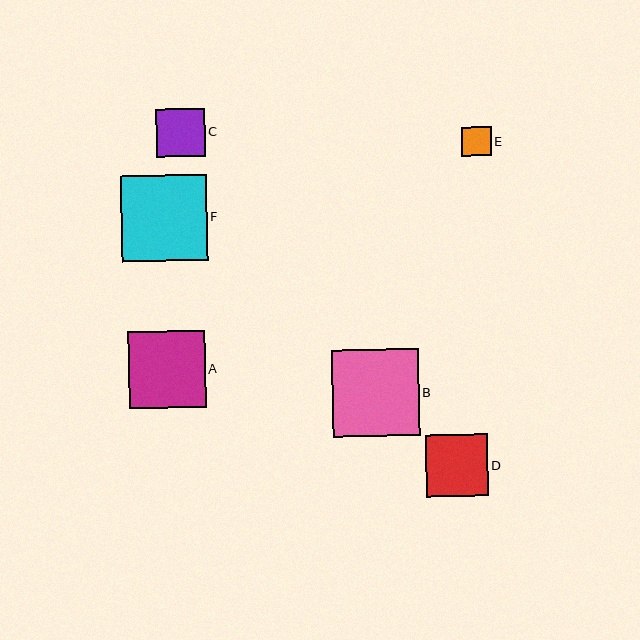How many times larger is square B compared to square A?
Square B is approximately 1.1 times the size of square A.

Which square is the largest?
Square B is the largest with a size of approximately 86 pixels.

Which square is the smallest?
Square E is the smallest with a size of approximately 29 pixels.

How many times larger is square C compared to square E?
Square C is approximately 1.6 times the size of square E.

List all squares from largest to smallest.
From largest to smallest: B, F, A, D, C, E.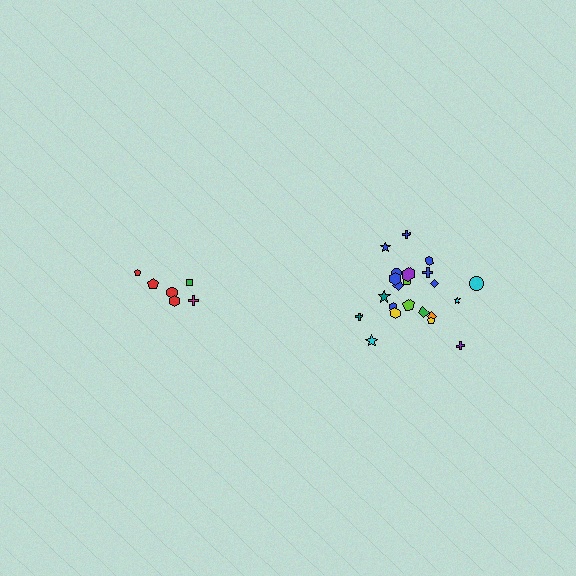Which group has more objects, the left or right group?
The right group.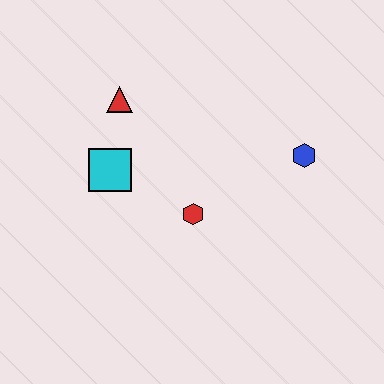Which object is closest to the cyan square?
The red triangle is closest to the cyan square.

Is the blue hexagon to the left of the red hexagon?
No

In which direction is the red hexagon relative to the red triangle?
The red hexagon is below the red triangle.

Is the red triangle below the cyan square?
No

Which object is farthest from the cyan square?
The blue hexagon is farthest from the cyan square.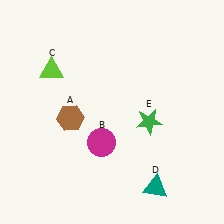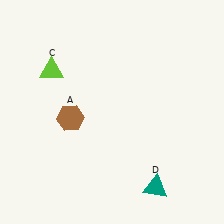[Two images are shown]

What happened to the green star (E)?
The green star (E) was removed in Image 2. It was in the bottom-right area of Image 1.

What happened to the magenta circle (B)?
The magenta circle (B) was removed in Image 2. It was in the bottom-left area of Image 1.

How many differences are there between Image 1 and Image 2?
There are 2 differences between the two images.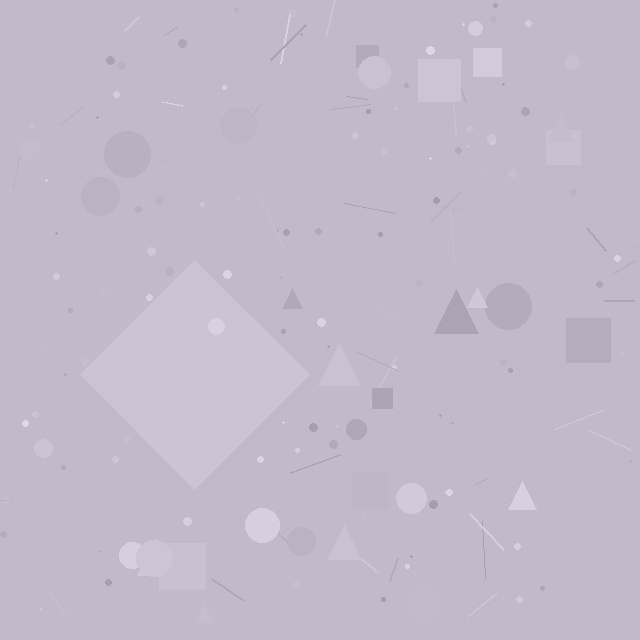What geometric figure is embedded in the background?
A diamond is embedded in the background.